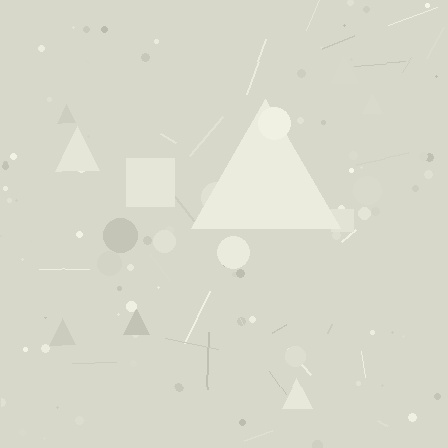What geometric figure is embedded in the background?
A triangle is embedded in the background.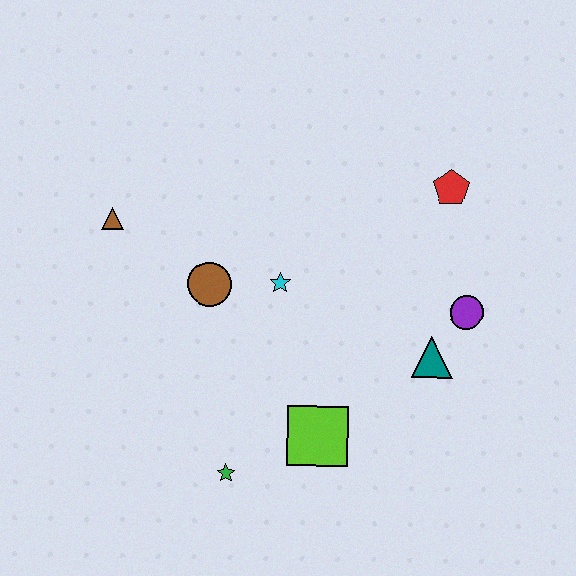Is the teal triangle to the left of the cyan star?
No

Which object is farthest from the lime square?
The brown triangle is farthest from the lime square.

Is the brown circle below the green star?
No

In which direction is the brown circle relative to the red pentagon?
The brown circle is to the left of the red pentagon.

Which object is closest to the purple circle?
The teal triangle is closest to the purple circle.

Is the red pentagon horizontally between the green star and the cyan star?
No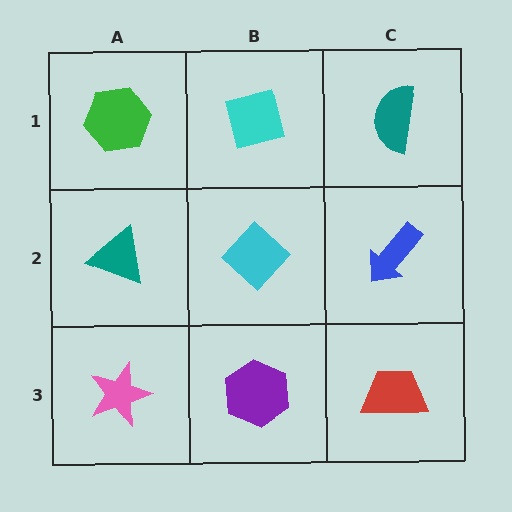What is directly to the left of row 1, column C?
A cyan square.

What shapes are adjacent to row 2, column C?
A teal semicircle (row 1, column C), a red trapezoid (row 3, column C), a cyan diamond (row 2, column B).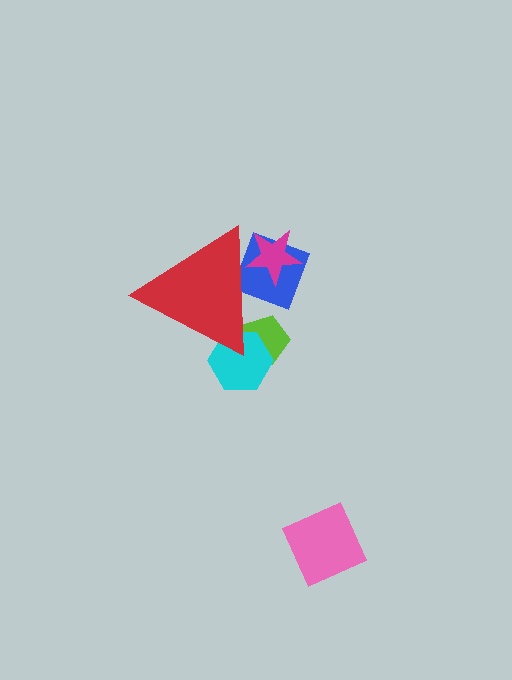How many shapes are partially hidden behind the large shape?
5 shapes are partially hidden.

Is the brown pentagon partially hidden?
Yes, the brown pentagon is partially hidden behind the red triangle.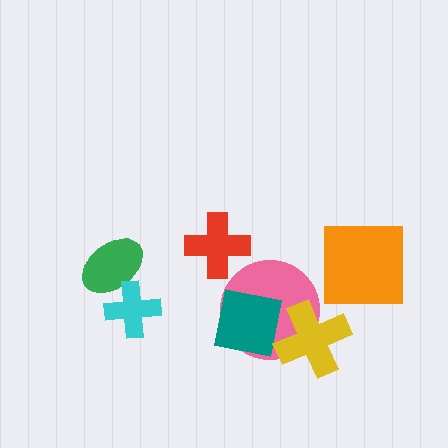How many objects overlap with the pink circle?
2 objects overlap with the pink circle.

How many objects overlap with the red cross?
0 objects overlap with the red cross.